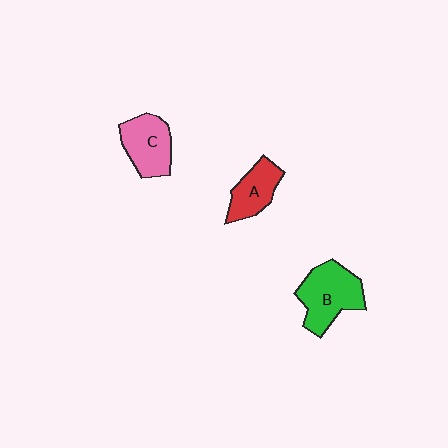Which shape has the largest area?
Shape B (green).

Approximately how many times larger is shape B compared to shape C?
Approximately 1.2 times.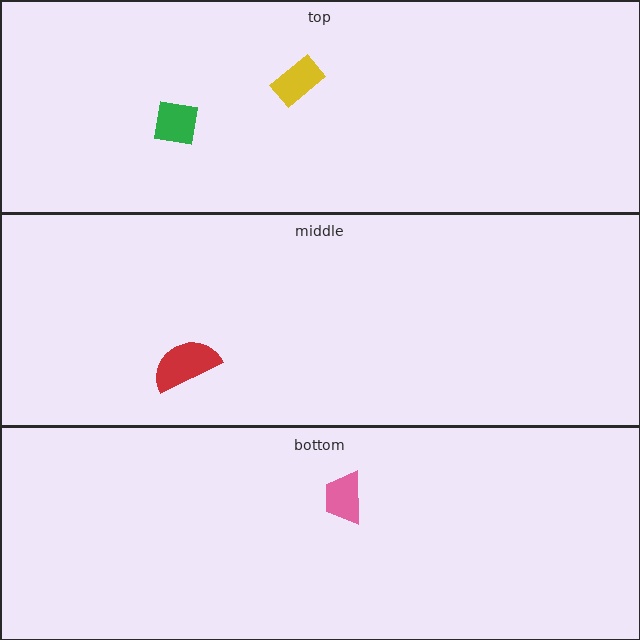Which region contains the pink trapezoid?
The bottom region.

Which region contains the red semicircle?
The middle region.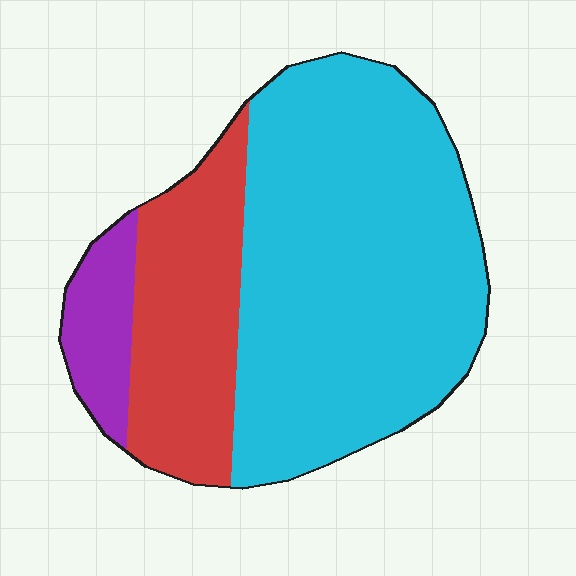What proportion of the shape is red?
Red covers about 25% of the shape.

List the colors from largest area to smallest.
From largest to smallest: cyan, red, purple.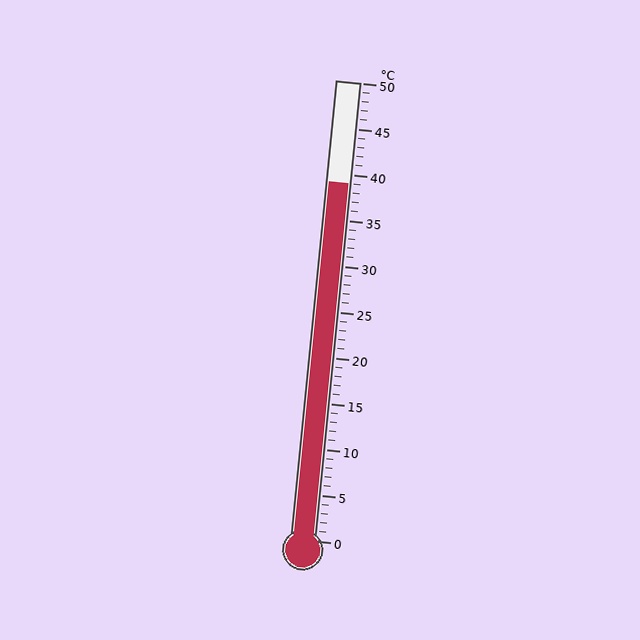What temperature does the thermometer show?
The thermometer shows approximately 39°C.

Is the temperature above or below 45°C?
The temperature is below 45°C.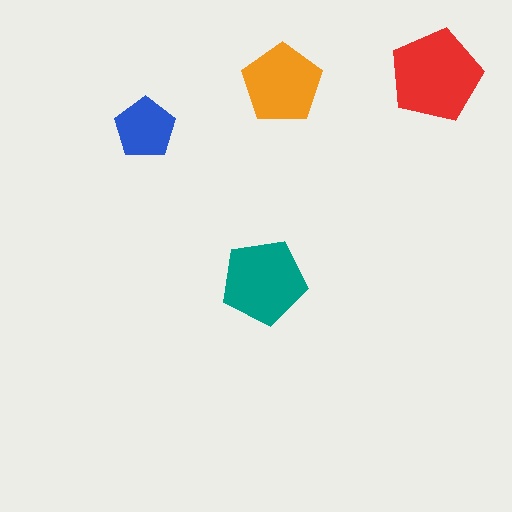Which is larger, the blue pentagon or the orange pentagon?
The orange one.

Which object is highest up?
The red pentagon is topmost.